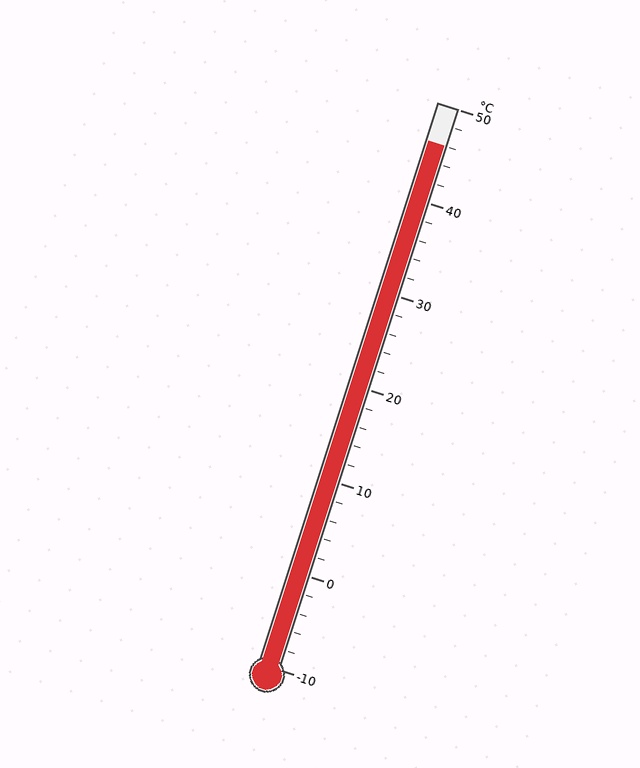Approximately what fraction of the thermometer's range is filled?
The thermometer is filled to approximately 95% of its range.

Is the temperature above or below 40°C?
The temperature is above 40°C.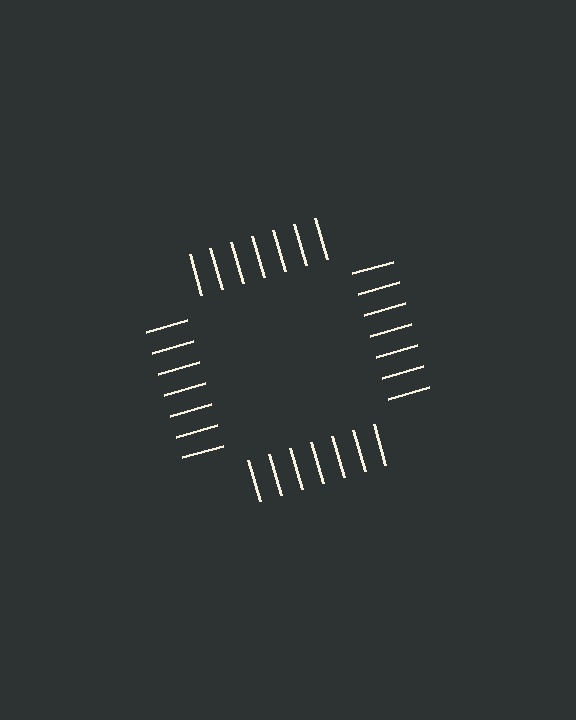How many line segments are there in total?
28 — 7 along each of the 4 edges.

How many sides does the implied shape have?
4 sides — the line-ends trace a square.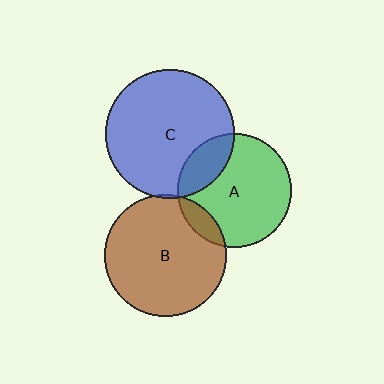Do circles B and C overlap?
Yes.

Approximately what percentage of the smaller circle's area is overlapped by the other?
Approximately 5%.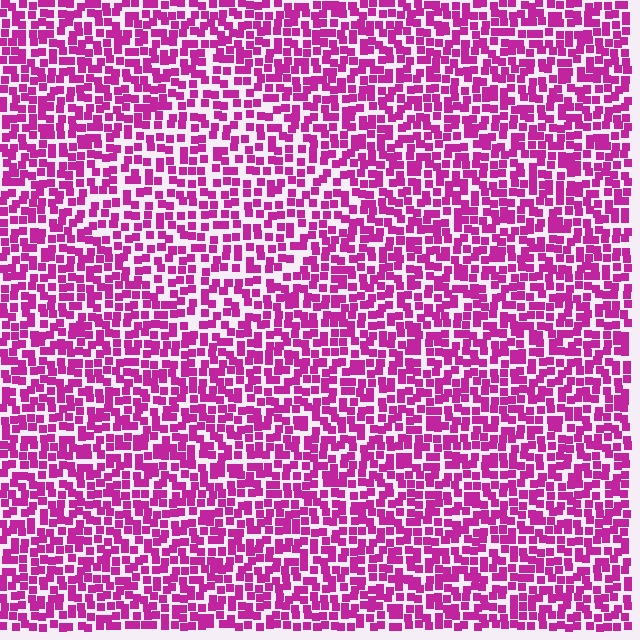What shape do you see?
I see a diamond.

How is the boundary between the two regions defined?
The boundary is defined by a change in element density (approximately 1.4x ratio). All elements are the same color, size, and shape.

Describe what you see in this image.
The image contains small magenta elements arranged at two different densities. A diamond-shaped region is visible where the elements are less densely packed than the surrounding area.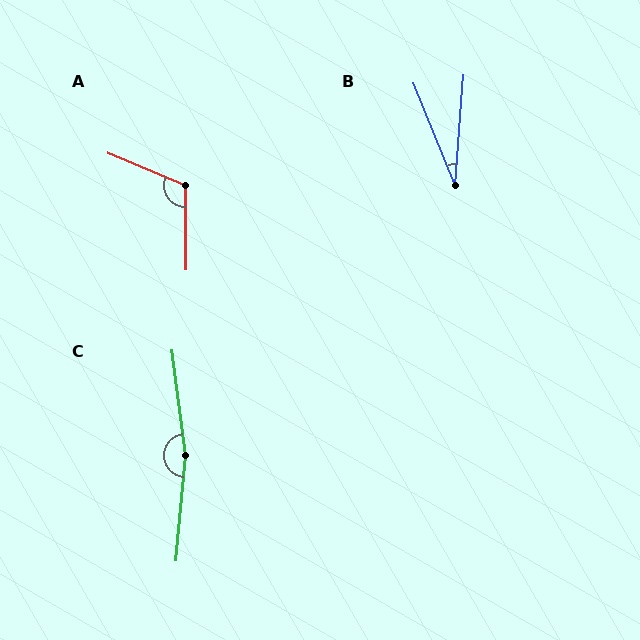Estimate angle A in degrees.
Approximately 113 degrees.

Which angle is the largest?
C, at approximately 168 degrees.